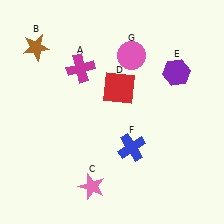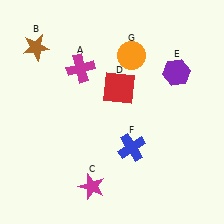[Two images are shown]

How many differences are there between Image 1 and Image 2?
There are 2 differences between the two images.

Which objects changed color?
C changed from pink to magenta. G changed from pink to orange.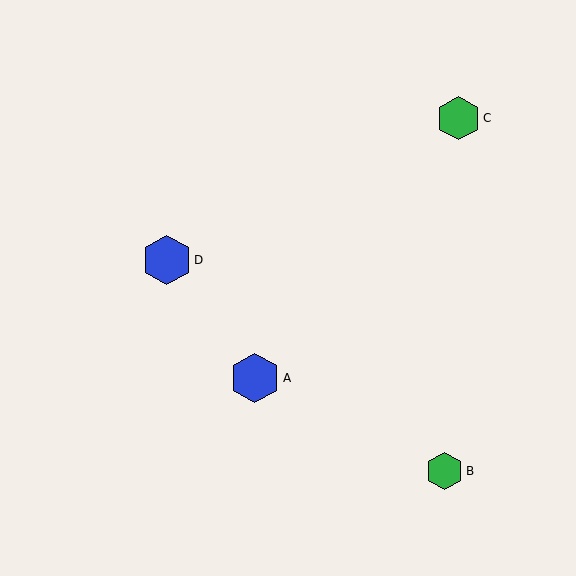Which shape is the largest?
The blue hexagon (labeled A) is the largest.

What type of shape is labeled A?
Shape A is a blue hexagon.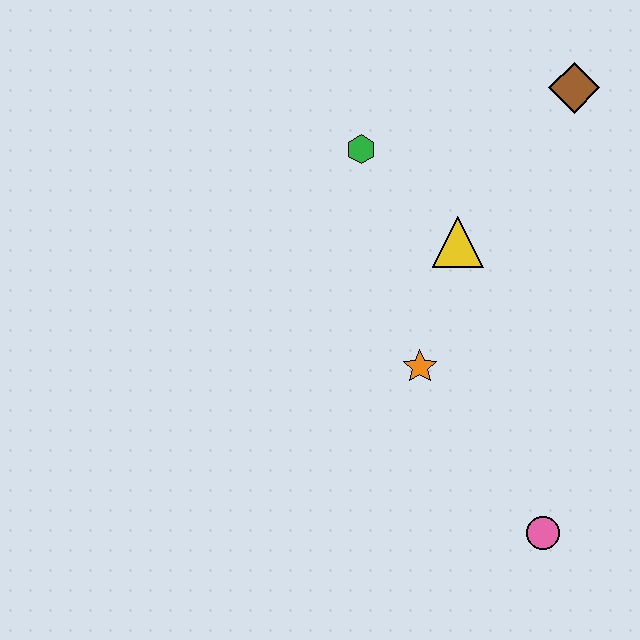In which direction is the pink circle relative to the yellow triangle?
The pink circle is below the yellow triangle.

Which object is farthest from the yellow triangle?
The pink circle is farthest from the yellow triangle.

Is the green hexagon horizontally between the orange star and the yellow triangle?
No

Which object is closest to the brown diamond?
The yellow triangle is closest to the brown diamond.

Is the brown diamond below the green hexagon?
No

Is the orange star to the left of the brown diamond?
Yes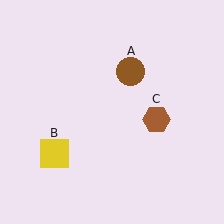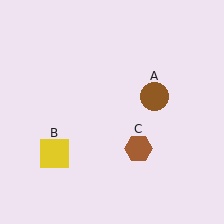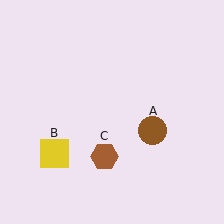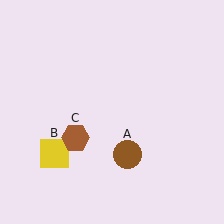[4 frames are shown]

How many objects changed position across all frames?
2 objects changed position: brown circle (object A), brown hexagon (object C).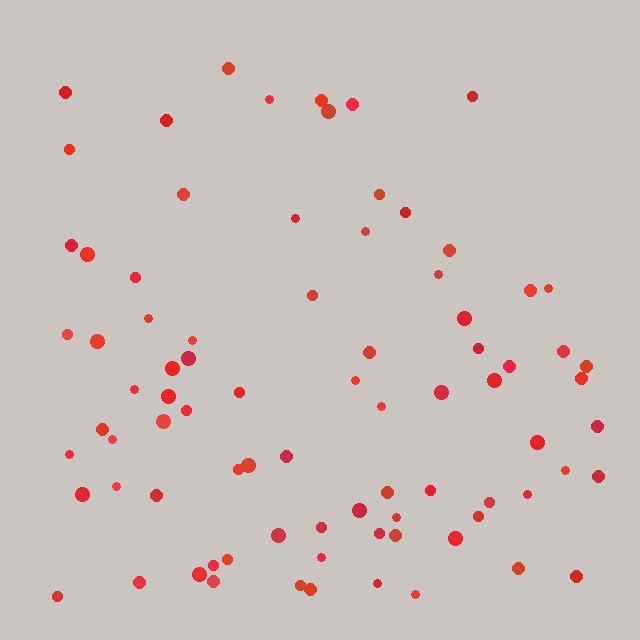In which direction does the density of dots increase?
From top to bottom, with the bottom side densest.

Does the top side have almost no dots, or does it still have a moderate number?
Still a moderate number, just noticeably fewer than the bottom.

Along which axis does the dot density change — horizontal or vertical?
Vertical.